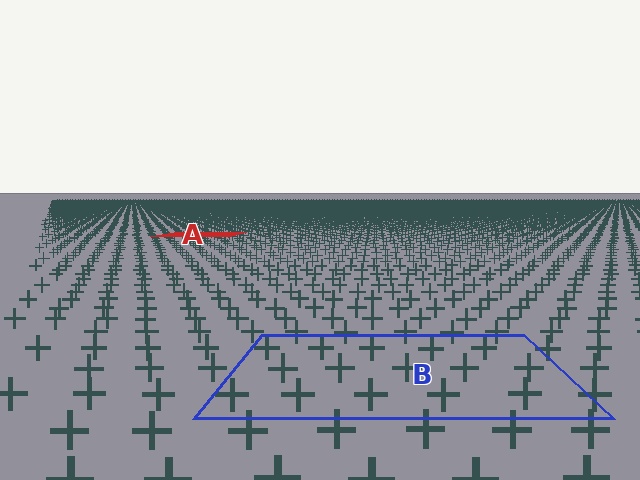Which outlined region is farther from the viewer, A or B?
Region A is farther from the viewer — the texture elements inside it appear smaller and more densely packed.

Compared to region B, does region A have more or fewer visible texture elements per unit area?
Region A has more texture elements per unit area — they are packed more densely because it is farther away.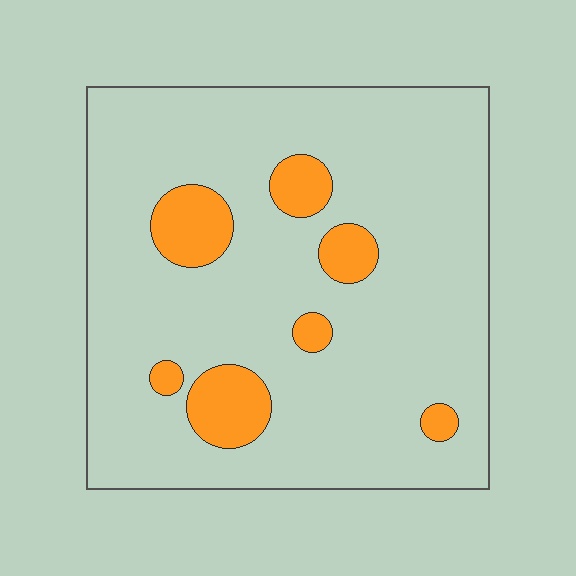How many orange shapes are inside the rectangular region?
7.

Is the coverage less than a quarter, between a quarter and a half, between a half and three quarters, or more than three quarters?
Less than a quarter.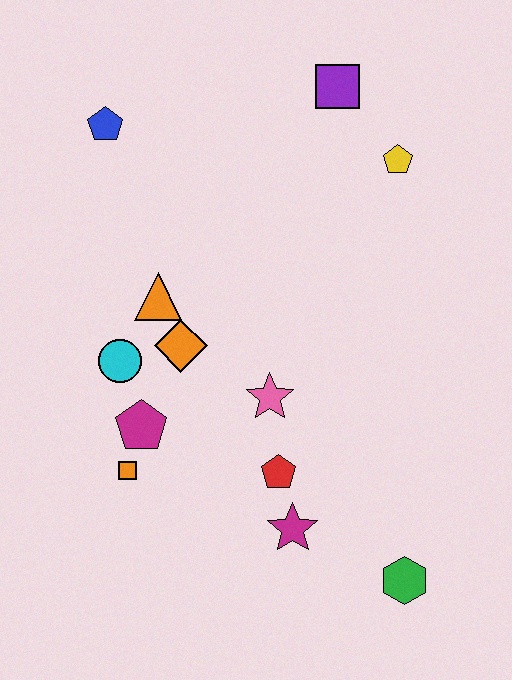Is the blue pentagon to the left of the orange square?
Yes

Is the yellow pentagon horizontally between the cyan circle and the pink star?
No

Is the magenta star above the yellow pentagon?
No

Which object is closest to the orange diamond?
The orange triangle is closest to the orange diamond.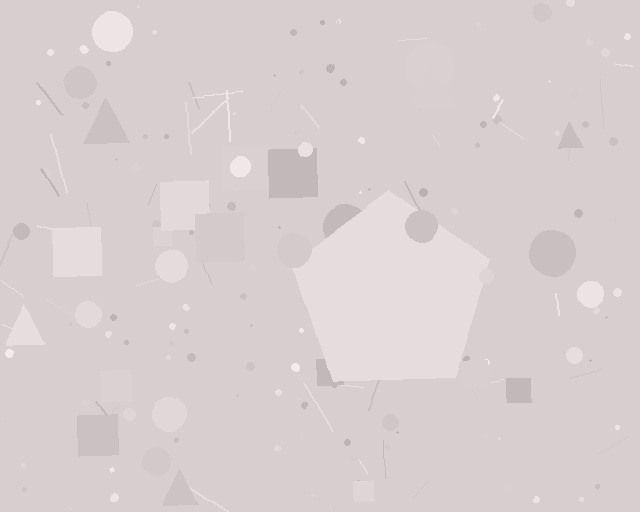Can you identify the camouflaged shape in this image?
The camouflaged shape is a pentagon.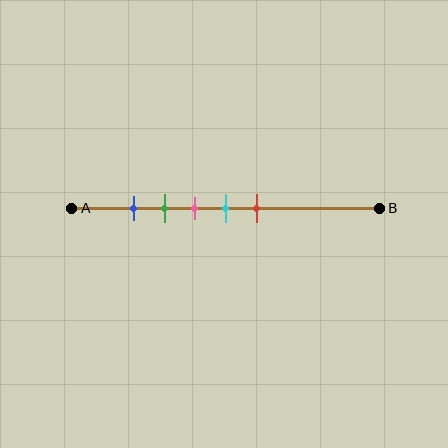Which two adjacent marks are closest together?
The blue and green marks are the closest adjacent pair.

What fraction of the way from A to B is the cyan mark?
The cyan mark is approximately 50% (0.5) of the way from A to B.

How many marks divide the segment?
There are 5 marks dividing the segment.